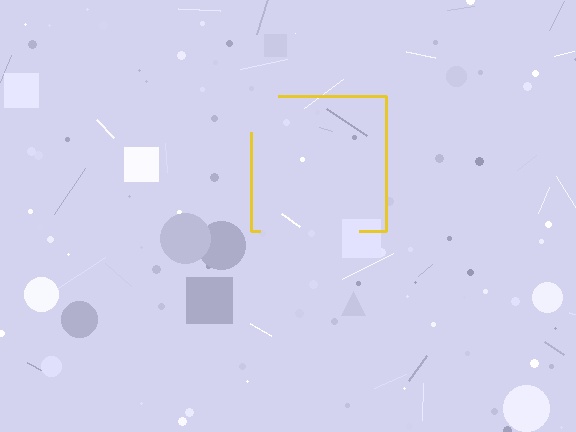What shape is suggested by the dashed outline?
The dashed outline suggests a square.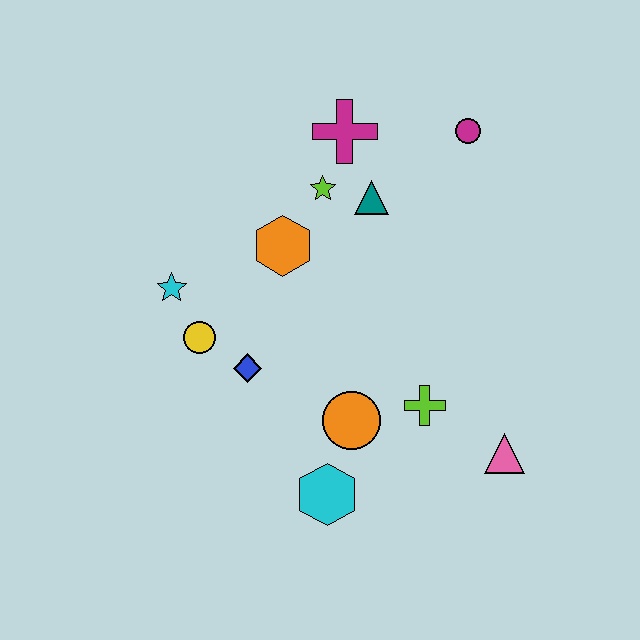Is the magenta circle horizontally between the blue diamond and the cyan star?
No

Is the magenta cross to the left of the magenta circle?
Yes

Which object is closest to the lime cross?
The orange circle is closest to the lime cross.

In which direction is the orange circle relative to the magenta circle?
The orange circle is below the magenta circle.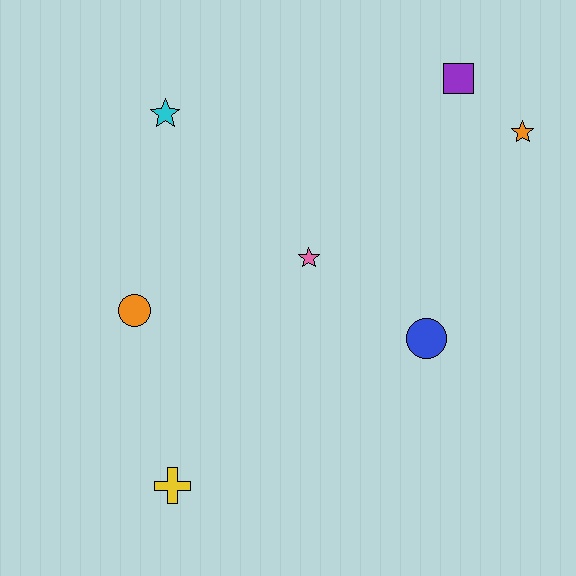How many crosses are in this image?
There is 1 cross.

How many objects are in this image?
There are 7 objects.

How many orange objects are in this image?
There are 2 orange objects.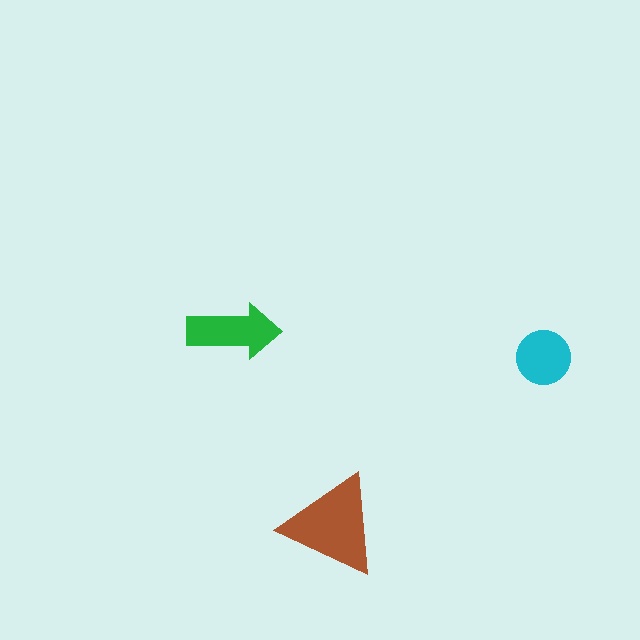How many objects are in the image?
There are 3 objects in the image.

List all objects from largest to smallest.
The brown triangle, the green arrow, the cyan circle.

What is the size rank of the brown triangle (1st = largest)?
1st.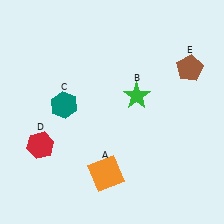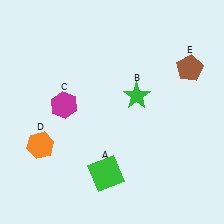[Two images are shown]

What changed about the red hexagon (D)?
In Image 1, D is red. In Image 2, it changed to orange.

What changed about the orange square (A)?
In Image 1, A is orange. In Image 2, it changed to green.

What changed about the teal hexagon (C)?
In Image 1, C is teal. In Image 2, it changed to magenta.